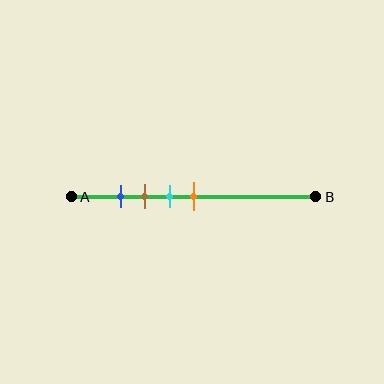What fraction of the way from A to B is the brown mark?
The brown mark is approximately 30% (0.3) of the way from A to B.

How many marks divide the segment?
There are 4 marks dividing the segment.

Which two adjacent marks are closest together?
The blue and brown marks are the closest adjacent pair.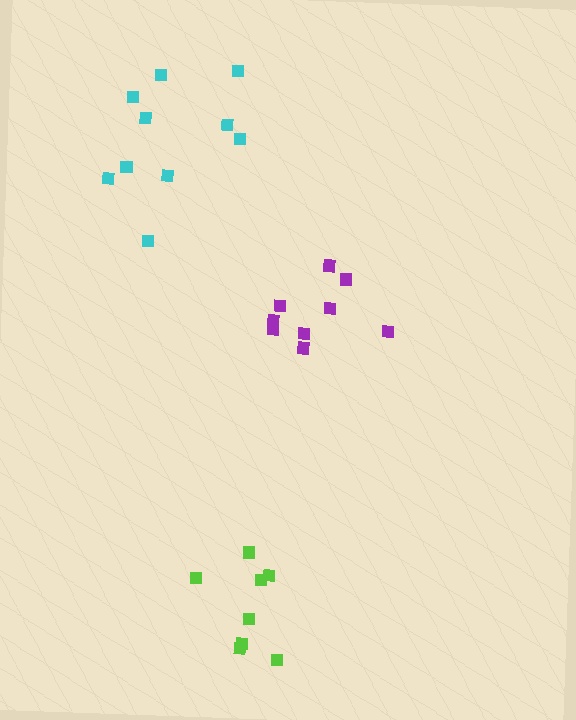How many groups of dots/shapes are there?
There are 3 groups.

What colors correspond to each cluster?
The clusters are colored: cyan, purple, lime.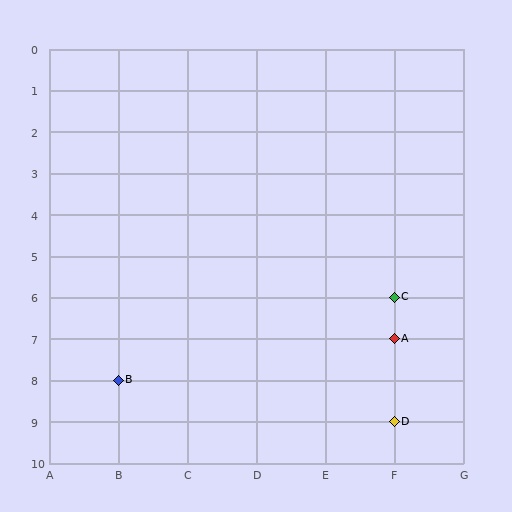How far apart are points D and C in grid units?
Points D and C are 3 rows apart.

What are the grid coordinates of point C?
Point C is at grid coordinates (F, 6).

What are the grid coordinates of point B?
Point B is at grid coordinates (B, 8).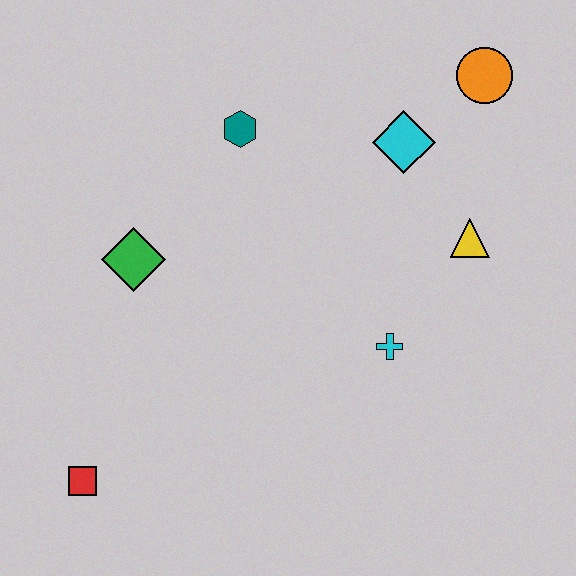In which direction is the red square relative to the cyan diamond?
The red square is below the cyan diamond.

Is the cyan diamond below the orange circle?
Yes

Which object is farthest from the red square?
The orange circle is farthest from the red square.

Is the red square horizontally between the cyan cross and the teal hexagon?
No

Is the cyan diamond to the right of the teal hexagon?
Yes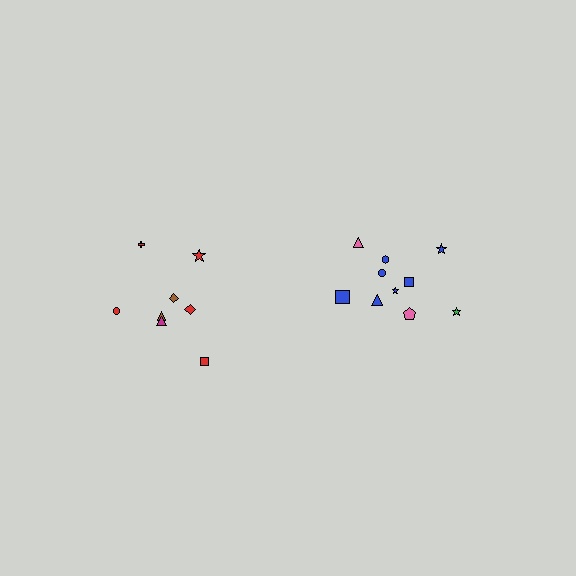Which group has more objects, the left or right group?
The right group.